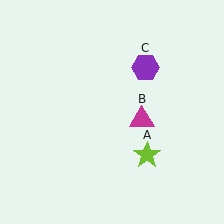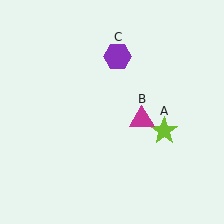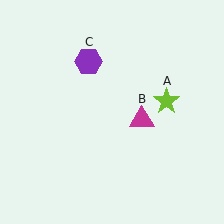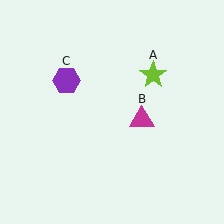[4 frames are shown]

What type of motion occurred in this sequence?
The lime star (object A), purple hexagon (object C) rotated counterclockwise around the center of the scene.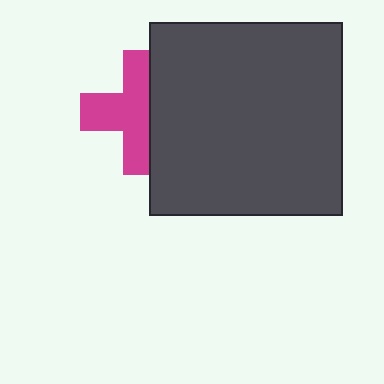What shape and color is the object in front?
The object in front is a dark gray square.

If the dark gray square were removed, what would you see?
You would see the complete magenta cross.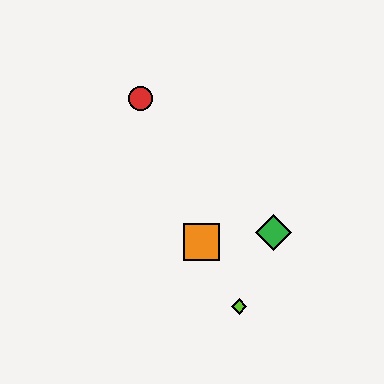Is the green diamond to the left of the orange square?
No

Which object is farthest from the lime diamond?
The red circle is farthest from the lime diamond.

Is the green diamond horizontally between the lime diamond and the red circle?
No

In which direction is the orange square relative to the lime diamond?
The orange square is above the lime diamond.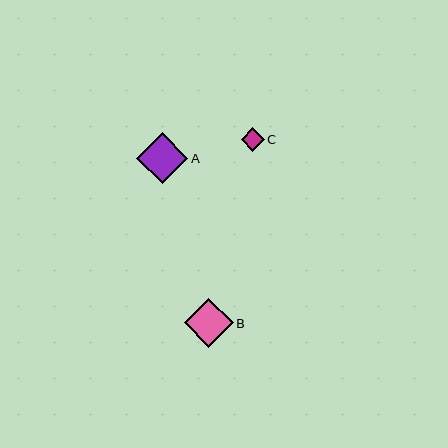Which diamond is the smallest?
Diamond C is the smallest with a size of approximately 23 pixels.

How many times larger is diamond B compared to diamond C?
Diamond B is approximately 2.1 times the size of diamond C.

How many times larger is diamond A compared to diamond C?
Diamond A is approximately 2.2 times the size of diamond C.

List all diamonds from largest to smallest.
From largest to smallest: A, B, C.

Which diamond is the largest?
Diamond A is the largest with a size of approximately 51 pixels.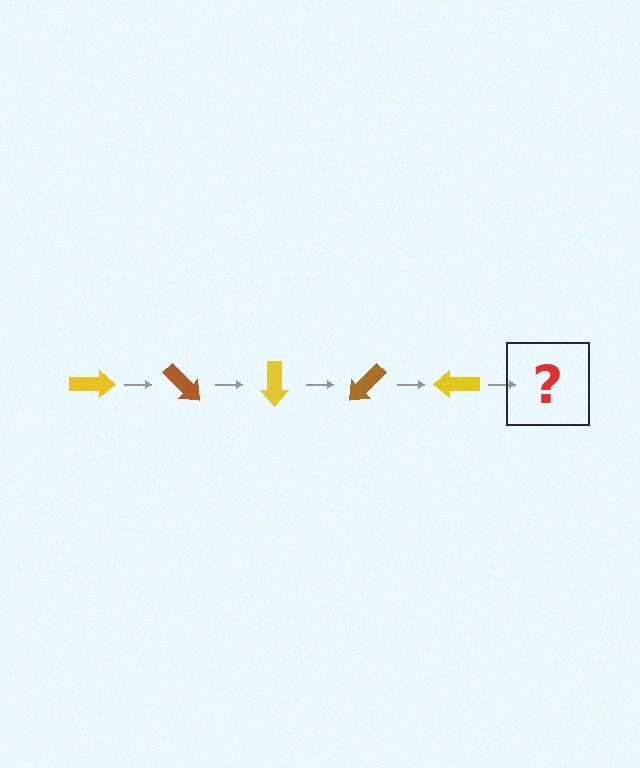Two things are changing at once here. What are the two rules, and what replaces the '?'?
The two rules are that it rotates 45 degrees each step and the color cycles through yellow and brown. The '?' should be a brown arrow, rotated 225 degrees from the start.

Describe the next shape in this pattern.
It should be a brown arrow, rotated 225 degrees from the start.